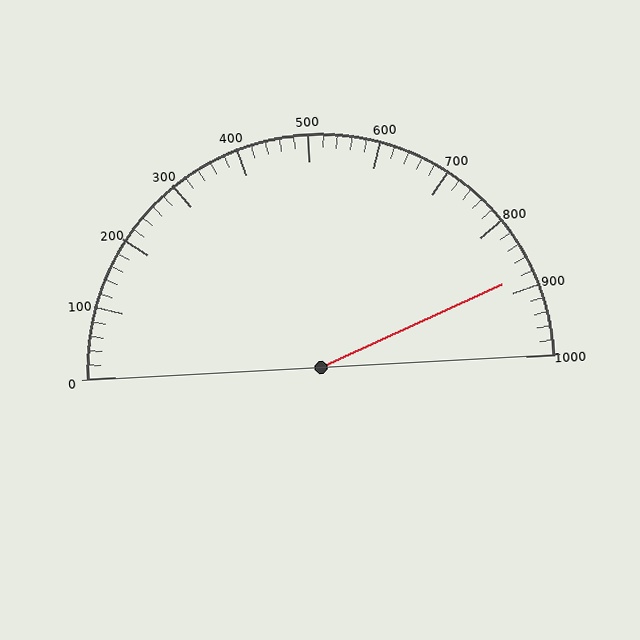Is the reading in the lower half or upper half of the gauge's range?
The reading is in the upper half of the range (0 to 1000).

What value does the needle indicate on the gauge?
The needle indicates approximately 880.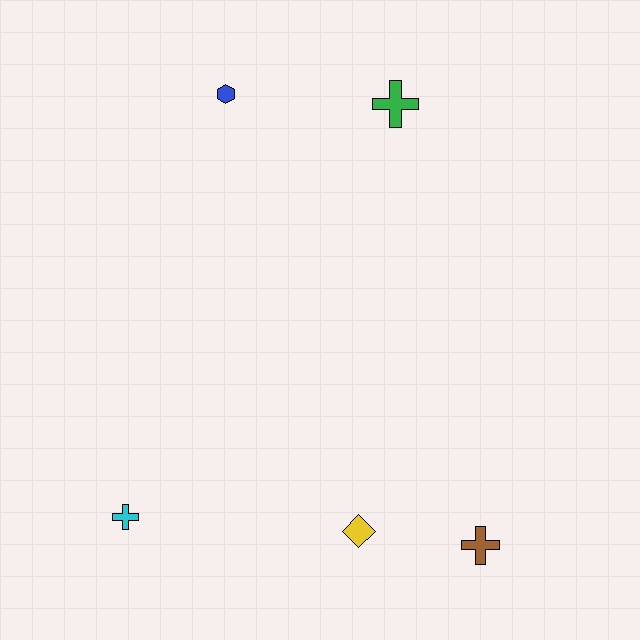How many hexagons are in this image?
There is 1 hexagon.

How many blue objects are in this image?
There is 1 blue object.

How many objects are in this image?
There are 5 objects.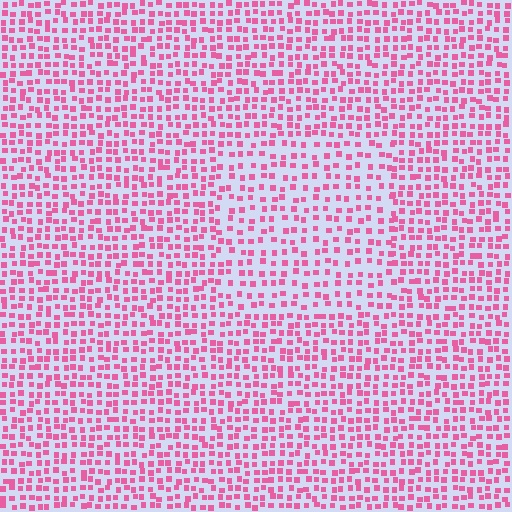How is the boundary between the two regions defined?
The boundary is defined by a change in element density (approximately 1.5x ratio). All elements are the same color, size, and shape.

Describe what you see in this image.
The image contains small pink elements arranged at two different densities. A rectangle-shaped region is visible where the elements are less densely packed than the surrounding area.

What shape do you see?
I see a rectangle.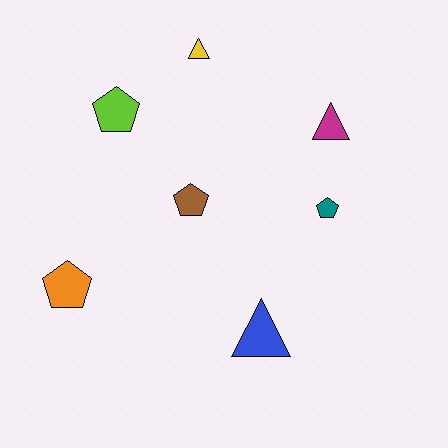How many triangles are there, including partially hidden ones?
There are 3 triangles.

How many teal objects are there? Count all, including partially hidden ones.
There is 1 teal object.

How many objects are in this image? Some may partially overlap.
There are 7 objects.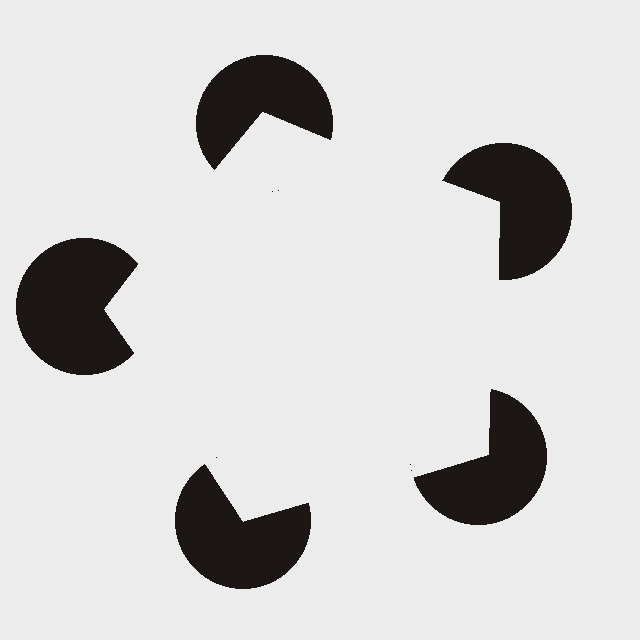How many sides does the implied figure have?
5 sides.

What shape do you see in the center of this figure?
An illusory pentagon — its edges are inferred from the aligned wedge cuts in the pac-man discs, not physically drawn.